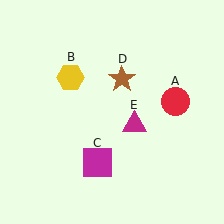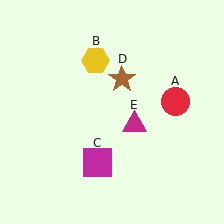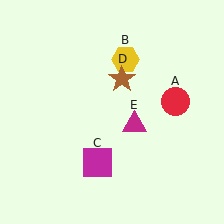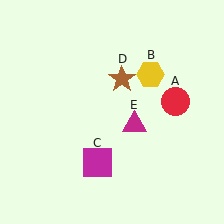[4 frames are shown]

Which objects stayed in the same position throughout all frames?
Red circle (object A) and magenta square (object C) and brown star (object D) and magenta triangle (object E) remained stationary.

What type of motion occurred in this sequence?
The yellow hexagon (object B) rotated clockwise around the center of the scene.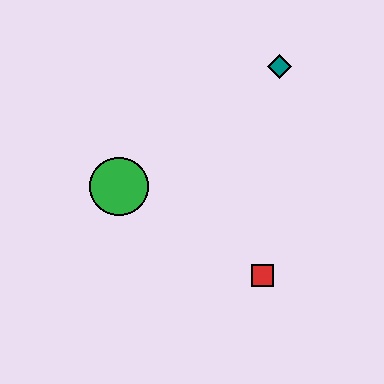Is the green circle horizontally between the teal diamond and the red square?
No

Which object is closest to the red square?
The green circle is closest to the red square.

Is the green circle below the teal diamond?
Yes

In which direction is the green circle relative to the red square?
The green circle is to the left of the red square.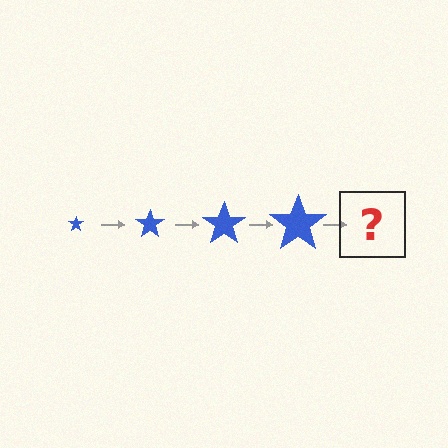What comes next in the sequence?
The next element should be a blue star, larger than the previous one.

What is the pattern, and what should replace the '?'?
The pattern is that the star gets progressively larger each step. The '?' should be a blue star, larger than the previous one.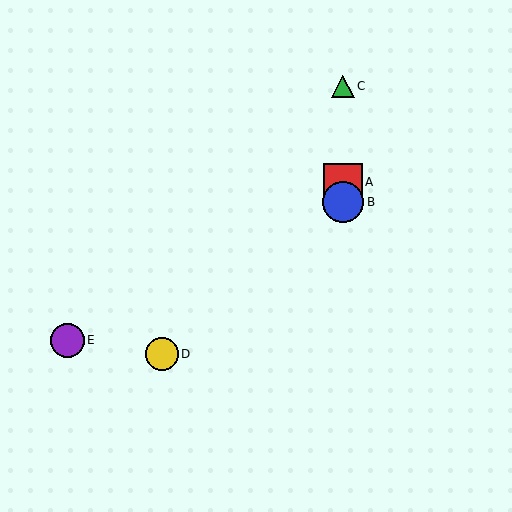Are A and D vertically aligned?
No, A is at x≈343 and D is at x≈162.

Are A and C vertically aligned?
Yes, both are at x≈343.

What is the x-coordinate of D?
Object D is at x≈162.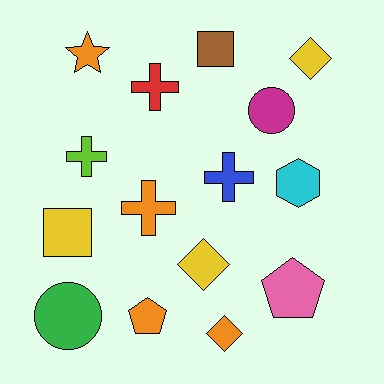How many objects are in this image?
There are 15 objects.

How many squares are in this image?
There are 2 squares.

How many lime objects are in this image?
There is 1 lime object.